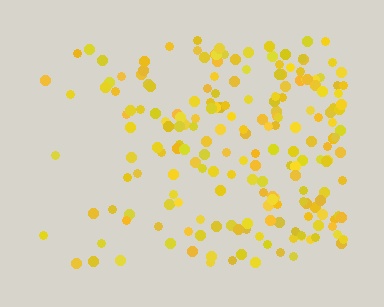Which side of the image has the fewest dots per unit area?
The left.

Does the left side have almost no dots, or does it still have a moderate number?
Still a moderate number, just noticeably fewer than the right.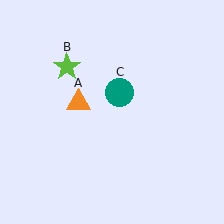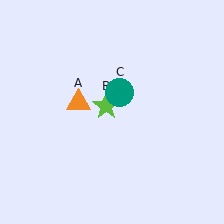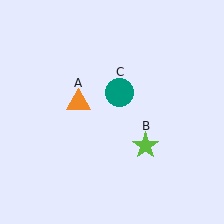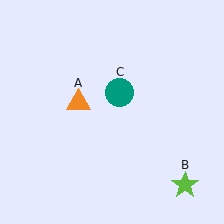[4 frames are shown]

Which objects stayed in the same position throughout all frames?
Orange triangle (object A) and teal circle (object C) remained stationary.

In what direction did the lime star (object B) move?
The lime star (object B) moved down and to the right.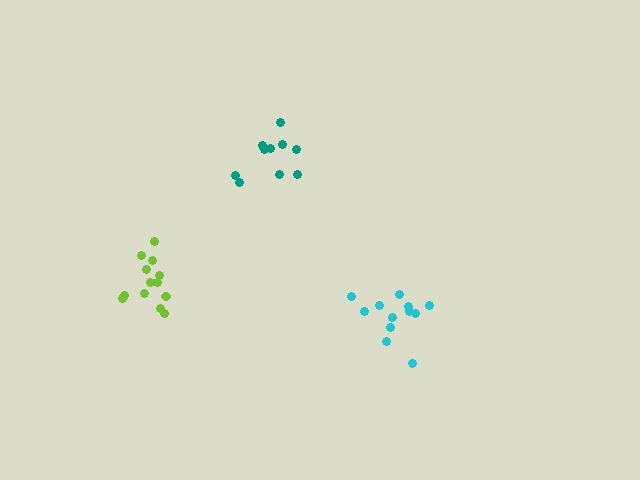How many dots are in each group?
Group 1: 12 dots, Group 2: 10 dots, Group 3: 13 dots (35 total).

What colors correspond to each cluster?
The clusters are colored: cyan, teal, lime.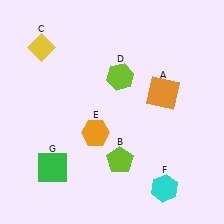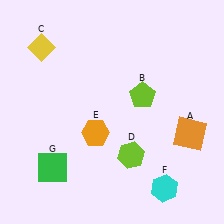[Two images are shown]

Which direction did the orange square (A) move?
The orange square (A) moved down.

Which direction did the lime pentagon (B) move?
The lime pentagon (B) moved up.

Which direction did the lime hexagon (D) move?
The lime hexagon (D) moved down.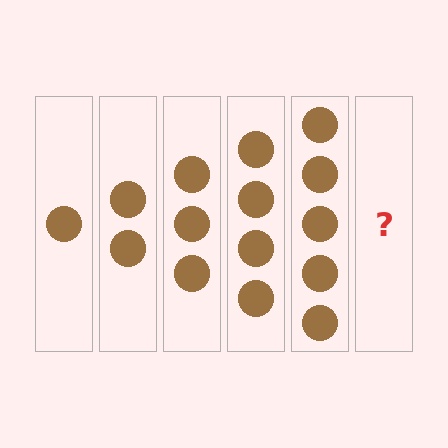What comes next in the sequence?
The next element should be 6 circles.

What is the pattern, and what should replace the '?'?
The pattern is that each step adds one more circle. The '?' should be 6 circles.